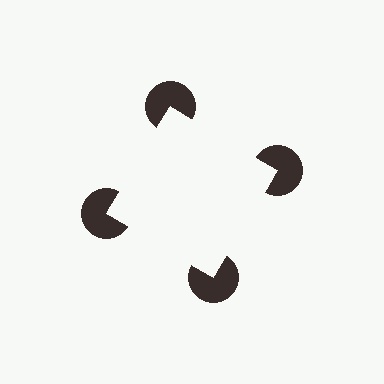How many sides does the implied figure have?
4 sides.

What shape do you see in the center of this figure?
An illusory square — its edges are inferred from the aligned wedge cuts in the pac-man discs, not physically drawn.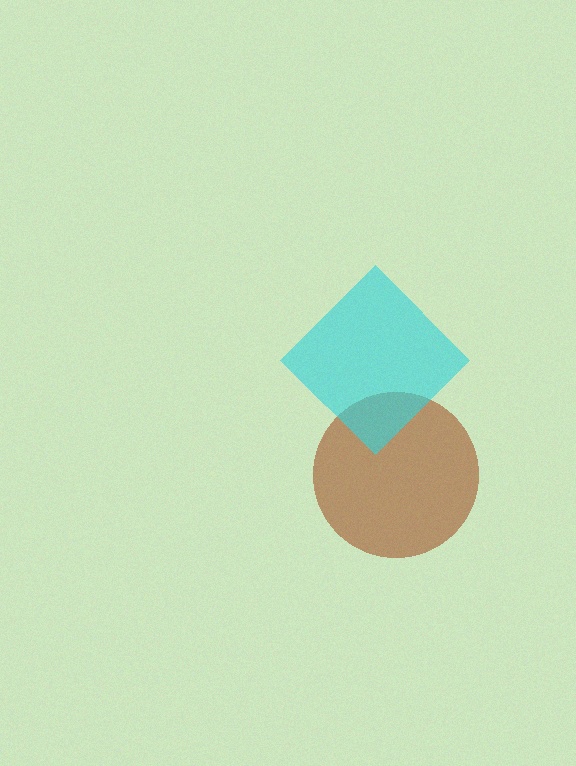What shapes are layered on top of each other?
The layered shapes are: a brown circle, a cyan diamond.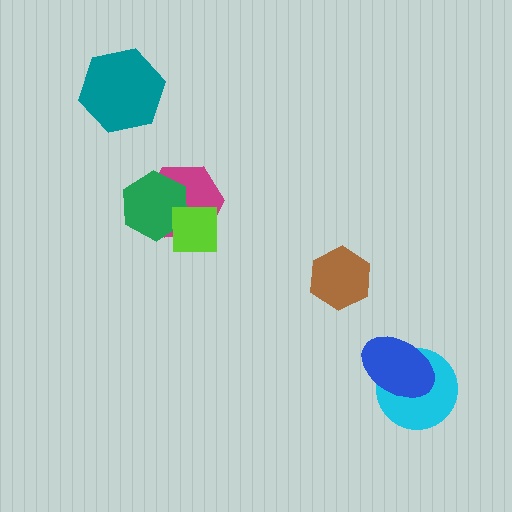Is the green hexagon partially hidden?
Yes, it is partially covered by another shape.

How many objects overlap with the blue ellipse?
1 object overlaps with the blue ellipse.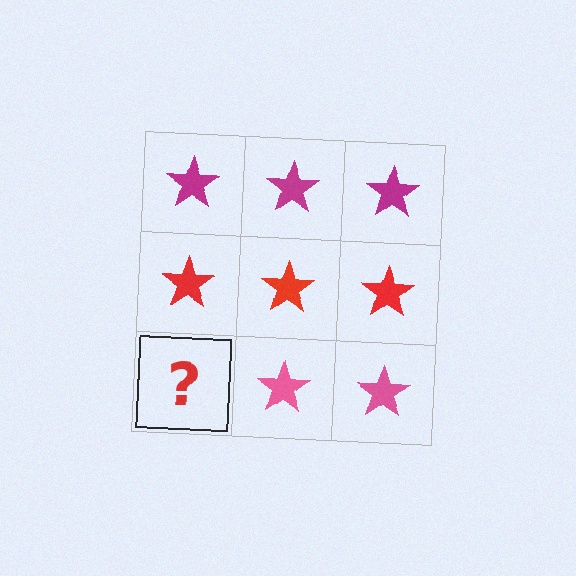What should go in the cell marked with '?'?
The missing cell should contain a pink star.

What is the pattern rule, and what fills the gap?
The rule is that each row has a consistent color. The gap should be filled with a pink star.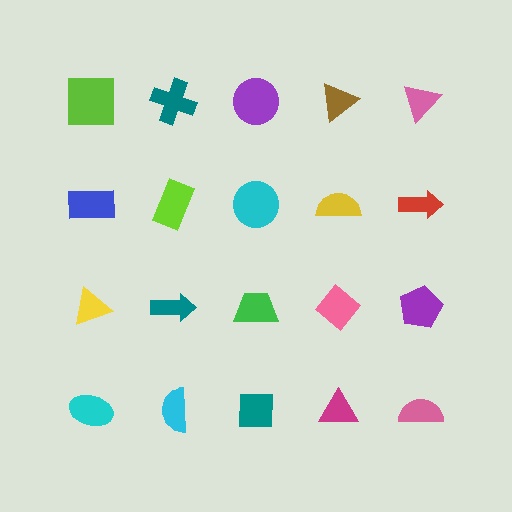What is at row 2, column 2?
A lime rectangle.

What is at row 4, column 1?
A cyan ellipse.